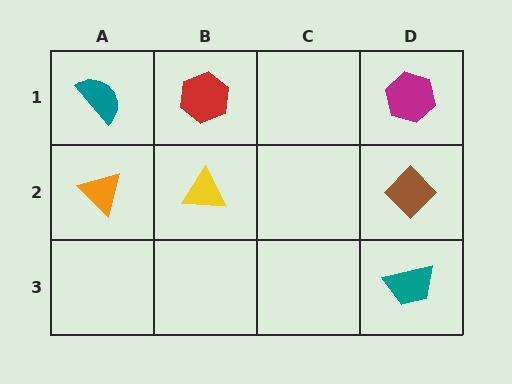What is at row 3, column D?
A teal trapezoid.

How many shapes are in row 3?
1 shape.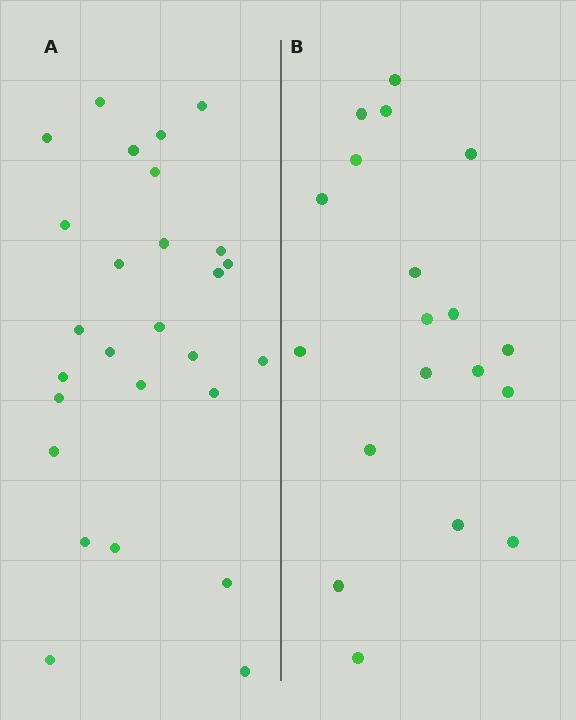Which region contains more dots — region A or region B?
Region A (the left region) has more dots.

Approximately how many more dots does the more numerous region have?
Region A has roughly 8 or so more dots than region B.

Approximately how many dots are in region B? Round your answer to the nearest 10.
About 20 dots. (The exact count is 19, which rounds to 20.)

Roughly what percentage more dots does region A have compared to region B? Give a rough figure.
About 40% more.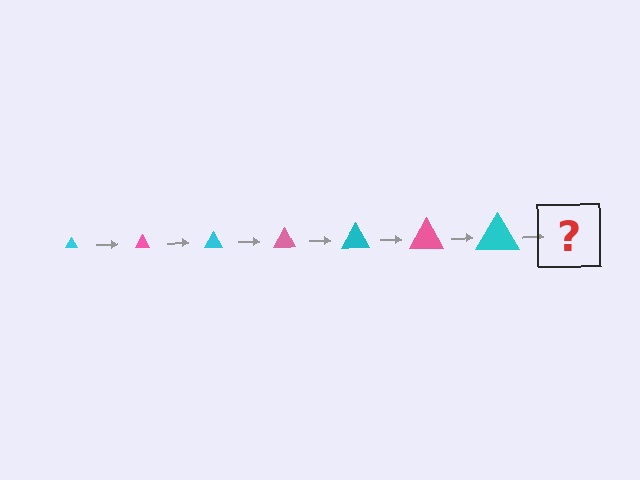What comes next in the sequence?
The next element should be a pink triangle, larger than the previous one.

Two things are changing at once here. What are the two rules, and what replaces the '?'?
The two rules are that the triangle grows larger each step and the color cycles through cyan and pink. The '?' should be a pink triangle, larger than the previous one.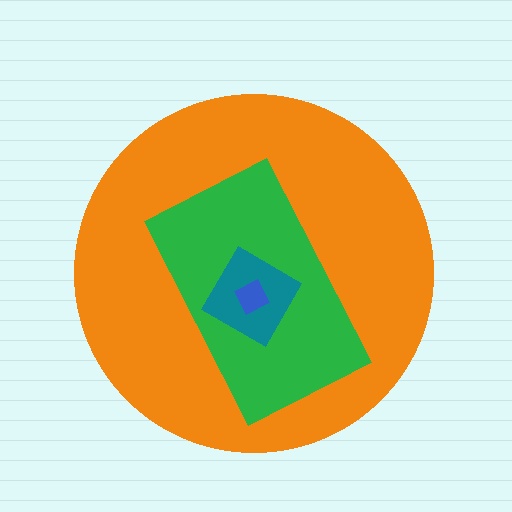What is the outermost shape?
The orange circle.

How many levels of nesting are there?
4.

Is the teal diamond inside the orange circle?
Yes.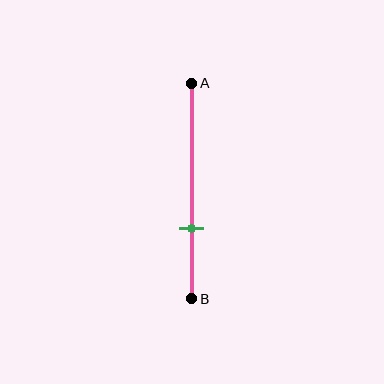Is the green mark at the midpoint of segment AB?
No, the mark is at about 65% from A, not at the 50% midpoint.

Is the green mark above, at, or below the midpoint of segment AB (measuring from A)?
The green mark is below the midpoint of segment AB.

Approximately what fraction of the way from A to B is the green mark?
The green mark is approximately 65% of the way from A to B.